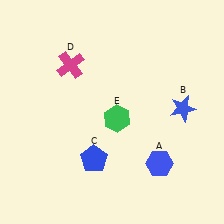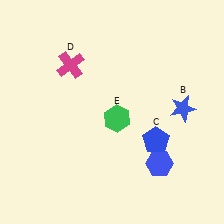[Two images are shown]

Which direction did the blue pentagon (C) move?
The blue pentagon (C) moved right.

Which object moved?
The blue pentagon (C) moved right.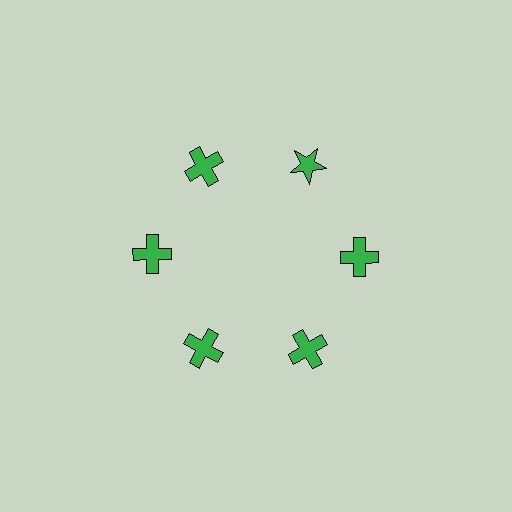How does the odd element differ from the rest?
It has a different shape: star instead of cross.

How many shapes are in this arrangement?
There are 6 shapes arranged in a ring pattern.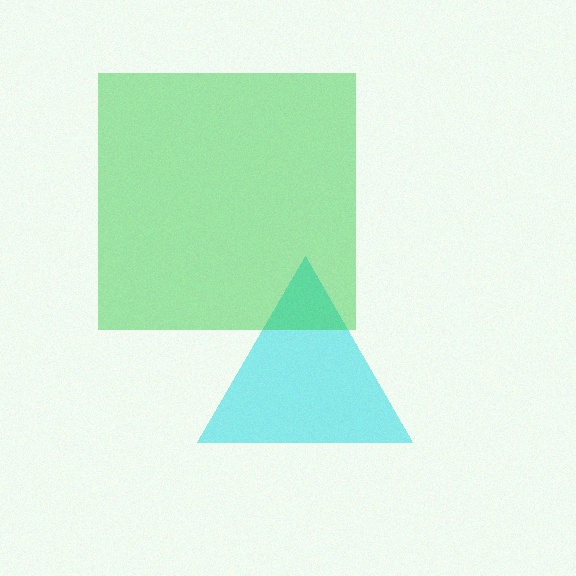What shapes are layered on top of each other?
The layered shapes are: a cyan triangle, a green square.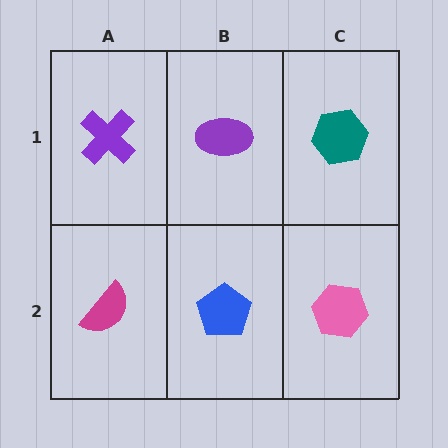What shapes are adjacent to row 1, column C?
A pink hexagon (row 2, column C), a purple ellipse (row 1, column B).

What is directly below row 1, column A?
A magenta semicircle.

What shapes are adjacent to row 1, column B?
A blue pentagon (row 2, column B), a purple cross (row 1, column A), a teal hexagon (row 1, column C).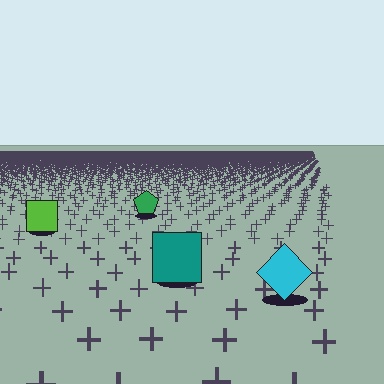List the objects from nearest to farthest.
From nearest to farthest: the cyan diamond, the teal square, the lime square, the green pentagon.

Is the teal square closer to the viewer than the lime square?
Yes. The teal square is closer — you can tell from the texture gradient: the ground texture is coarser near it.